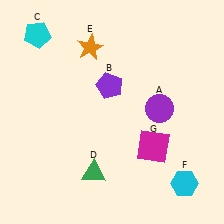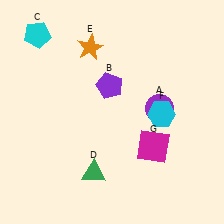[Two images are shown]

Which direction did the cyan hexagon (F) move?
The cyan hexagon (F) moved up.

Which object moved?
The cyan hexagon (F) moved up.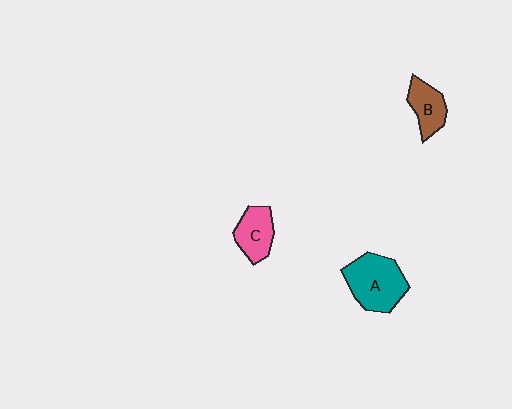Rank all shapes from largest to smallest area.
From largest to smallest: A (teal), C (pink), B (brown).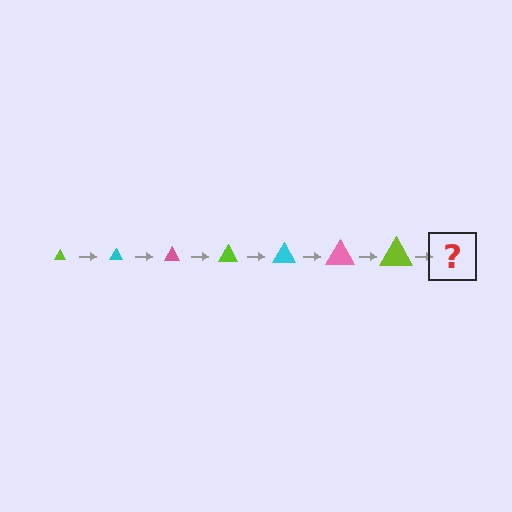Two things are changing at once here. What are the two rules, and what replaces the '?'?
The two rules are that the triangle grows larger each step and the color cycles through lime, cyan, and pink. The '?' should be a cyan triangle, larger than the previous one.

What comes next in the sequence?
The next element should be a cyan triangle, larger than the previous one.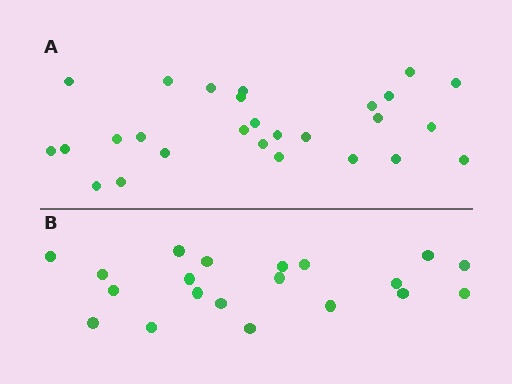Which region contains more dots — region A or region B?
Region A (the top region) has more dots.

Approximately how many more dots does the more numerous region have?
Region A has roughly 8 or so more dots than region B.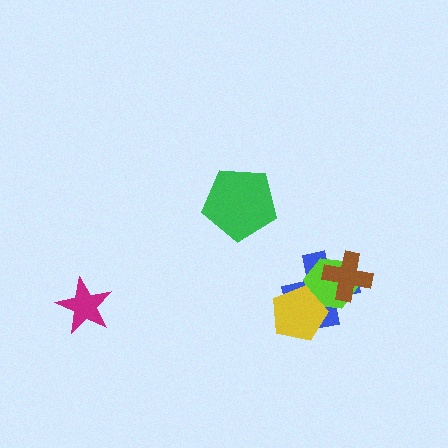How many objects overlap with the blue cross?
3 objects overlap with the blue cross.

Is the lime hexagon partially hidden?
Yes, it is partially covered by another shape.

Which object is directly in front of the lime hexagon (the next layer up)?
The yellow pentagon is directly in front of the lime hexagon.